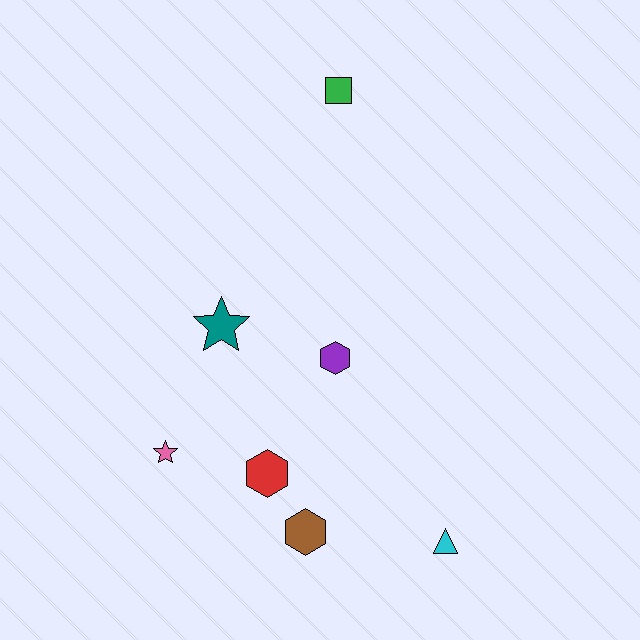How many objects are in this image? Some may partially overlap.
There are 7 objects.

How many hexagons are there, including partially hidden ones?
There are 3 hexagons.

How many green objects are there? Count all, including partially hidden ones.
There is 1 green object.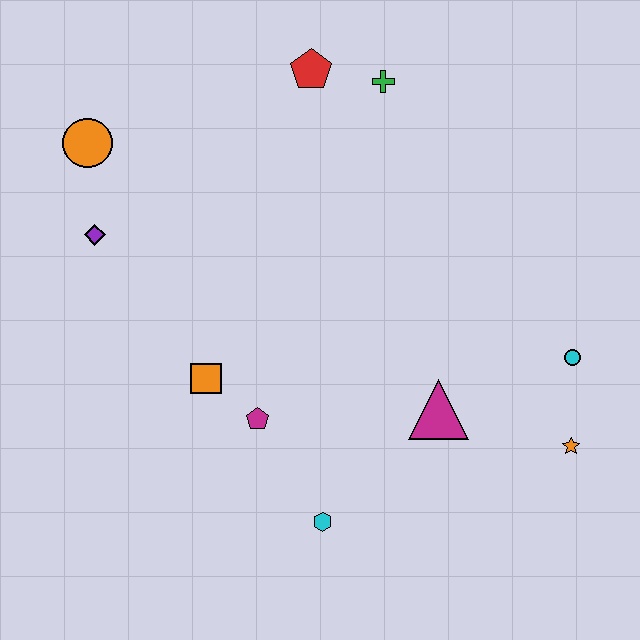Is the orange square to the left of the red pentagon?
Yes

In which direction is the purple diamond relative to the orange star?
The purple diamond is to the left of the orange star.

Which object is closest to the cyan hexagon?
The magenta pentagon is closest to the cyan hexagon.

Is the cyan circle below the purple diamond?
Yes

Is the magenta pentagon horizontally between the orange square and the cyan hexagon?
Yes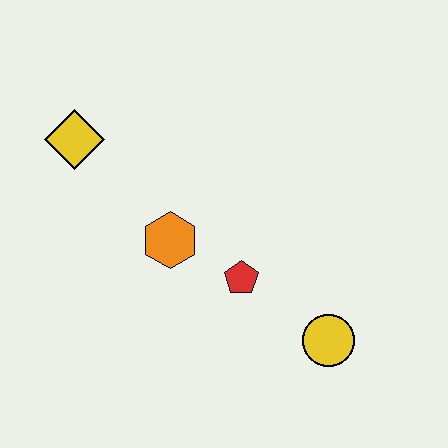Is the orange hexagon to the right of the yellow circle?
No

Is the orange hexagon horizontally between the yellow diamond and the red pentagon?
Yes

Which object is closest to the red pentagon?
The orange hexagon is closest to the red pentagon.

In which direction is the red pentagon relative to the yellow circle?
The red pentagon is to the left of the yellow circle.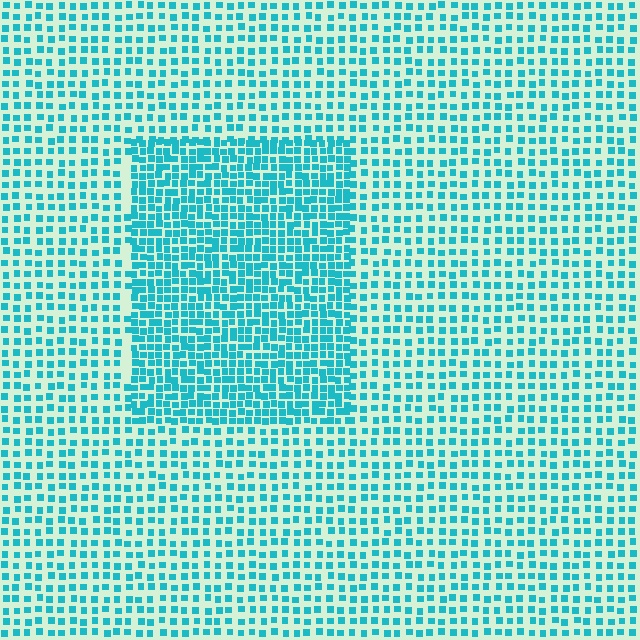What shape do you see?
I see a rectangle.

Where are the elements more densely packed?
The elements are more densely packed inside the rectangle boundary.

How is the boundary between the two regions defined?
The boundary is defined by a change in element density (approximately 1.9x ratio). All elements are the same color, size, and shape.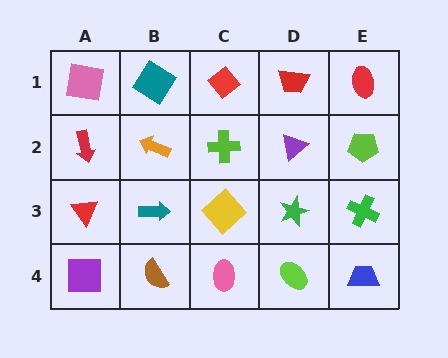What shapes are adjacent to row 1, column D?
A purple triangle (row 2, column D), a red diamond (row 1, column C), a red ellipse (row 1, column E).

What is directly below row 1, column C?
A lime cross.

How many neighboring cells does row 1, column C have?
3.